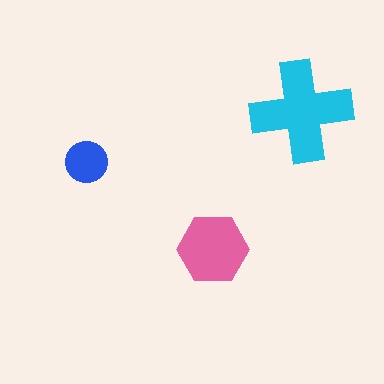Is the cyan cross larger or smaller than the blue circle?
Larger.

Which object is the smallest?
The blue circle.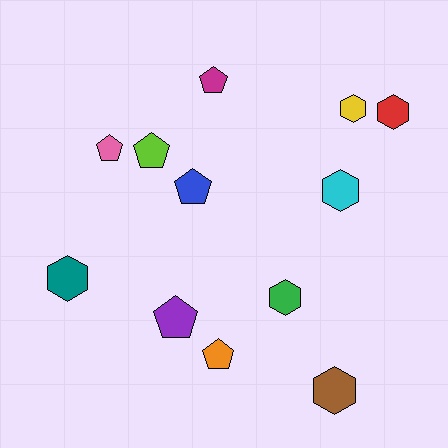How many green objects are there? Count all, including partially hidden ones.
There is 1 green object.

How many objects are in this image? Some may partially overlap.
There are 12 objects.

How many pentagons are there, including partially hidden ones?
There are 6 pentagons.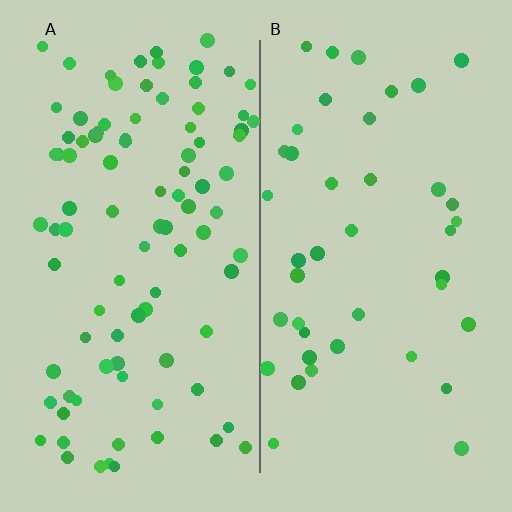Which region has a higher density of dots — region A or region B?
A (the left).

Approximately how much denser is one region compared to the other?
Approximately 2.2× — region A over region B.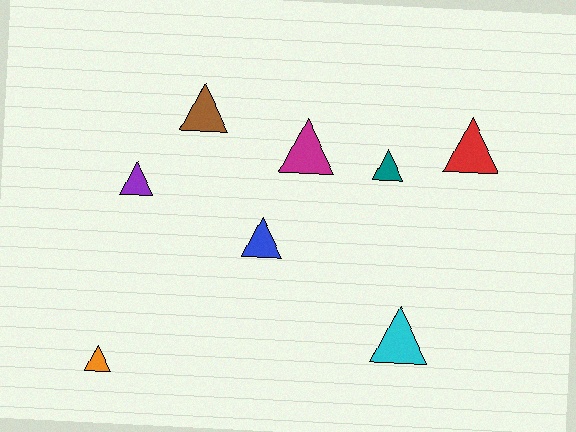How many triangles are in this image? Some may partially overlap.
There are 8 triangles.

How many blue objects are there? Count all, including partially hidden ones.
There is 1 blue object.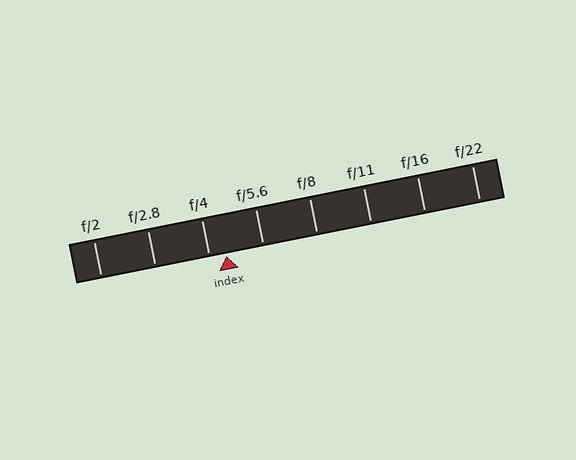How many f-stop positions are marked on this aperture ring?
There are 8 f-stop positions marked.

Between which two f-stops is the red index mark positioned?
The index mark is between f/4 and f/5.6.